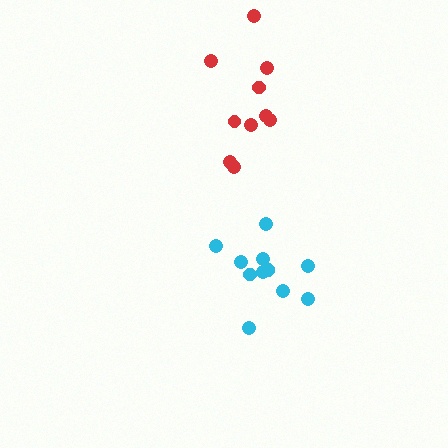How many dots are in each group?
Group 1: 11 dots, Group 2: 10 dots (21 total).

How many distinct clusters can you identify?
There are 2 distinct clusters.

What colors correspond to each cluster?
The clusters are colored: cyan, red.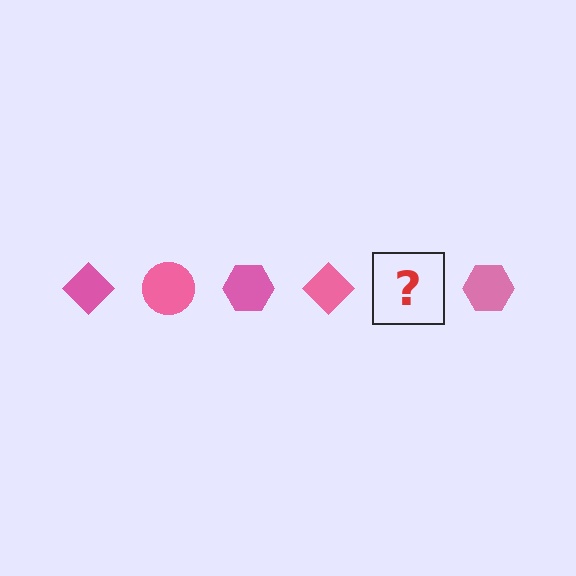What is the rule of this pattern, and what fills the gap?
The rule is that the pattern cycles through diamond, circle, hexagon shapes in pink. The gap should be filled with a pink circle.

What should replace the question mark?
The question mark should be replaced with a pink circle.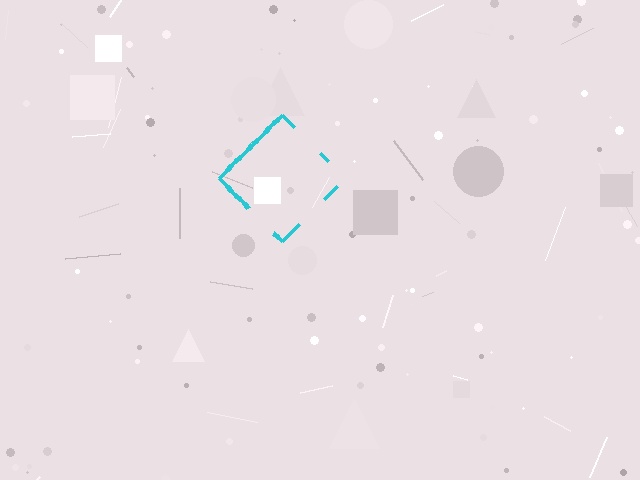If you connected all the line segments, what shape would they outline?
They would outline a diamond.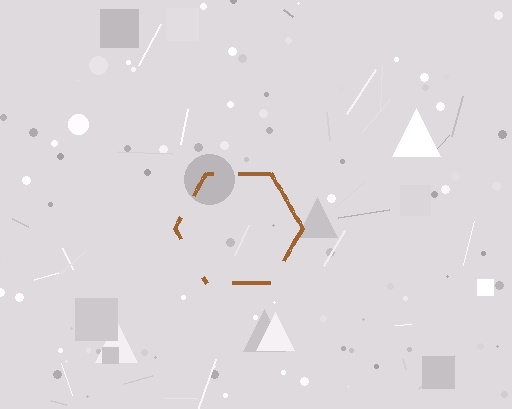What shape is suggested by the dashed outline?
The dashed outline suggests a hexagon.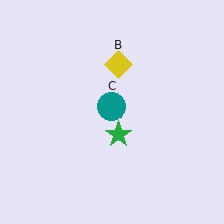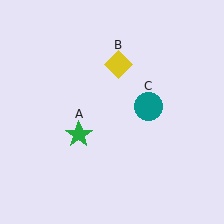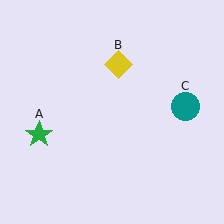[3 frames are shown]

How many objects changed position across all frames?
2 objects changed position: green star (object A), teal circle (object C).